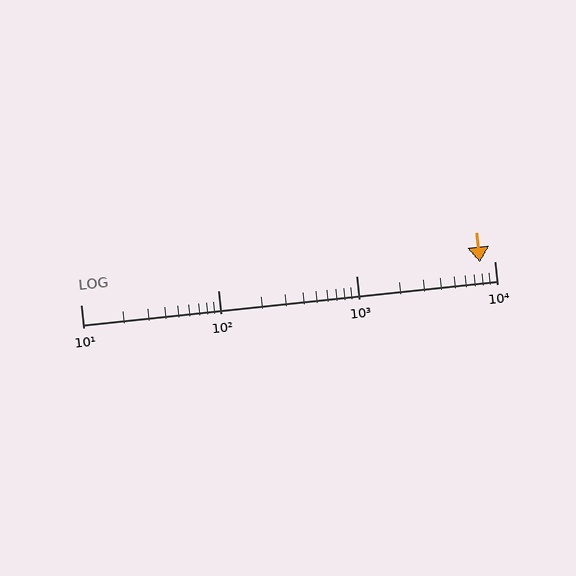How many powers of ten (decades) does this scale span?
The scale spans 3 decades, from 10 to 10000.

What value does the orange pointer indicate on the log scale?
The pointer indicates approximately 7900.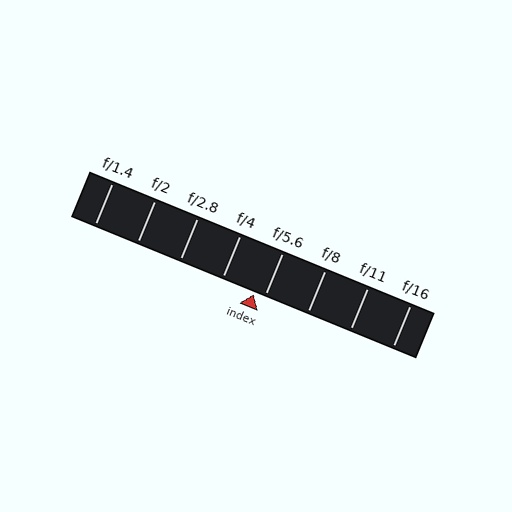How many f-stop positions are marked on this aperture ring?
There are 8 f-stop positions marked.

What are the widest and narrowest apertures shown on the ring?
The widest aperture shown is f/1.4 and the narrowest is f/16.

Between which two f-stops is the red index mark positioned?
The index mark is between f/4 and f/5.6.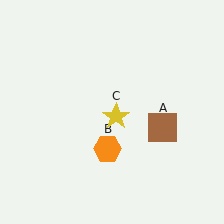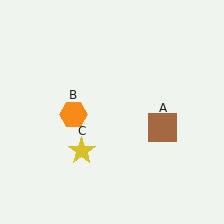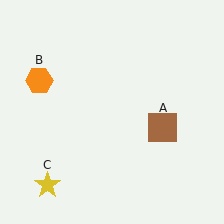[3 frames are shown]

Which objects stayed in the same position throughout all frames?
Brown square (object A) remained stationary.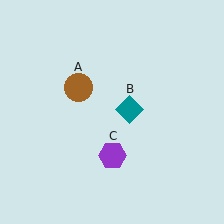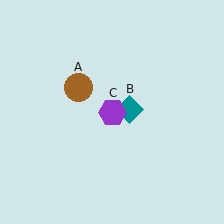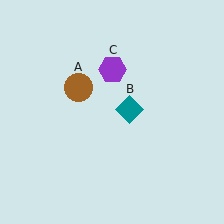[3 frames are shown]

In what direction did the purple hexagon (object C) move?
The purple hexagon (object C) moved up.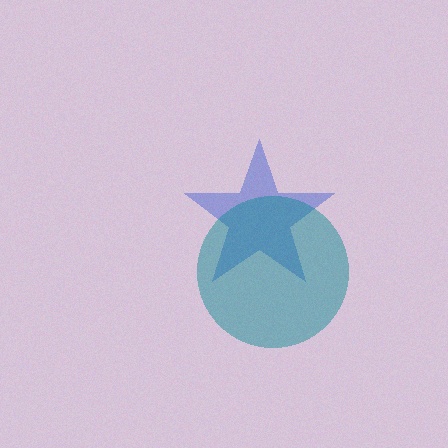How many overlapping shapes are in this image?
There are 2 overlapping shapes in the image.